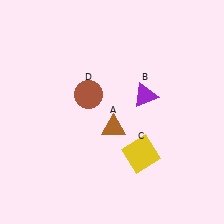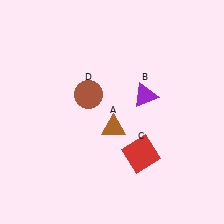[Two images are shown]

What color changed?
The square (C) changed from yellow in Image 1 to red in Image 2.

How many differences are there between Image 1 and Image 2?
There is 1 difference between the two images.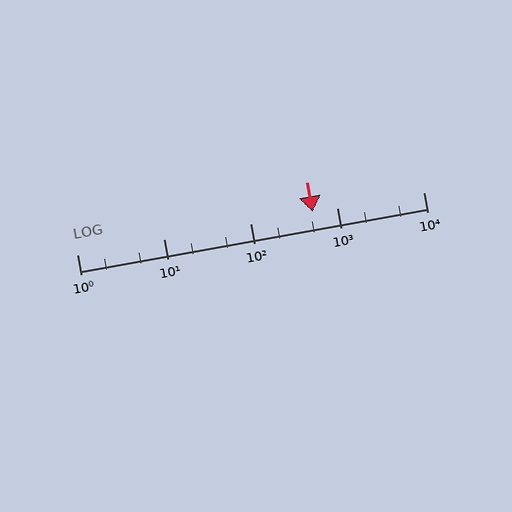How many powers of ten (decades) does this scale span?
The scale spans 4 decades, from 1 to 10000.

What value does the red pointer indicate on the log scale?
The pointer indicates approximately 530.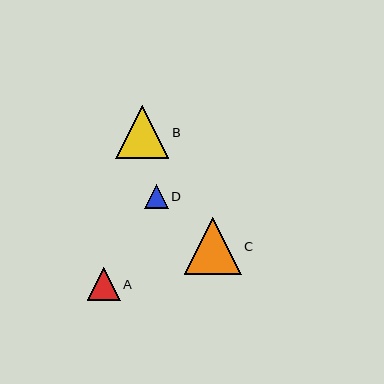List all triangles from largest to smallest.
From largest to smallest: C, B, A, D.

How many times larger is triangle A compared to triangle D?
Triangle A is approximately 1.4 times the size of triangle D.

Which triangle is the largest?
Triangle C is the largest with a size of approximately 57 pixels.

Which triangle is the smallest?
Triangle D is the smallest with a size of approximately 24 pixels.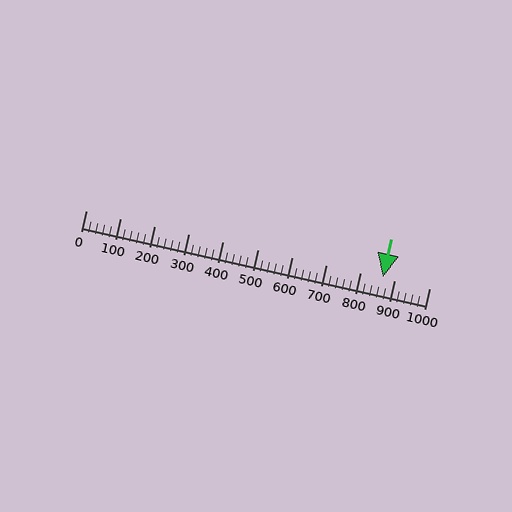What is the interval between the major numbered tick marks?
The major tick marks are spaced 100 units apart.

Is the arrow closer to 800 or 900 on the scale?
The arrow is closer to 900.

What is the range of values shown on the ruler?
The ruler shows values from 0 to 1000.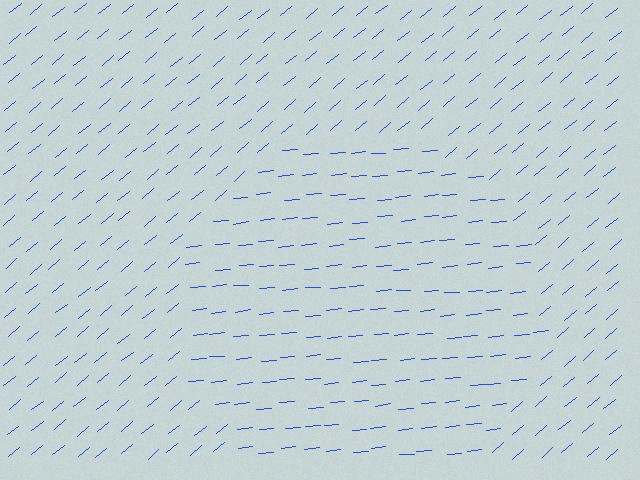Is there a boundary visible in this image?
Yes, there is a texture boundary formed by a change in line orientation.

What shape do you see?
I see a circle.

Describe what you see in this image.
The image is filled with small blue line segments. A circle region in the image has lines oriented differently from the surrounding lines, creating a visible texture boundary.